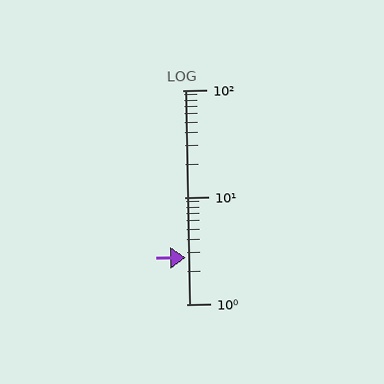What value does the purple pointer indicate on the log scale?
The pointer indicates approximately 2.7.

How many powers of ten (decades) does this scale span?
The scale spans 2 decades, from 1 to 100.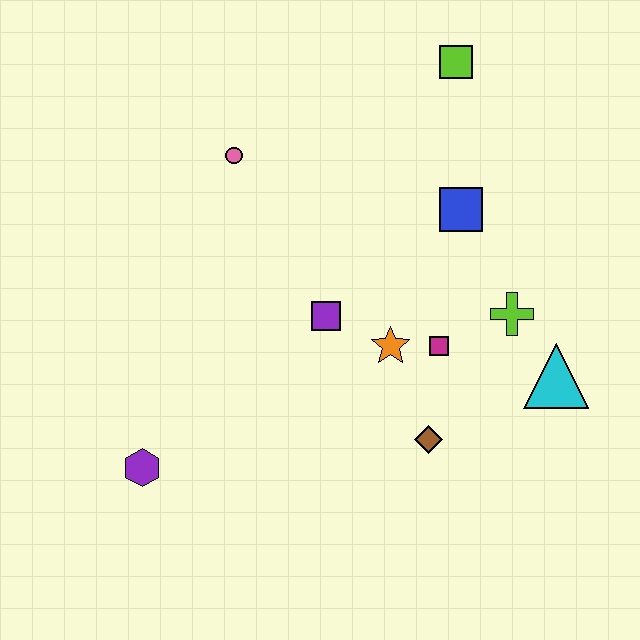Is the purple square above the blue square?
No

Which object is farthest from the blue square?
The purple hexagon is farthest from the blue square.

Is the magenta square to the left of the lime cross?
Yes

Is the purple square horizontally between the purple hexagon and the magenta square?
Yes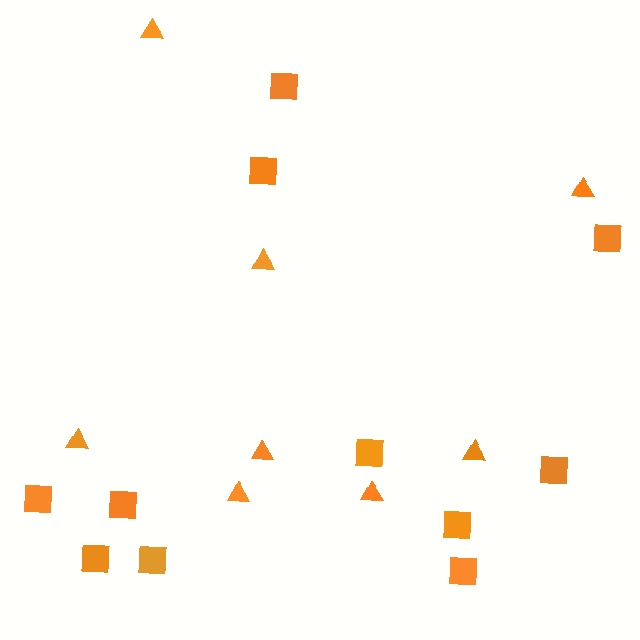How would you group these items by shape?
There are 2 groups: one group of triangles (8) and one group of squares (11).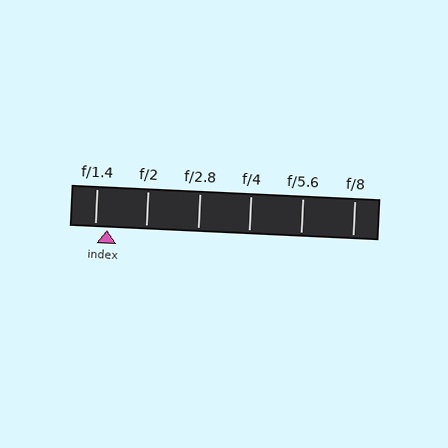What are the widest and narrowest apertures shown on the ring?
The widest aperture shown is f/1.4 and the narrowest is f/8.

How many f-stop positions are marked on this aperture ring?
There are 6 f-stop positions marked.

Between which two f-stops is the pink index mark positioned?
The index mark is between f/1.4 and f/2.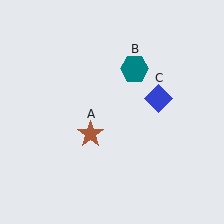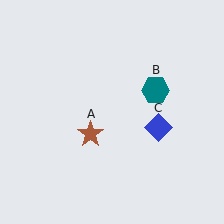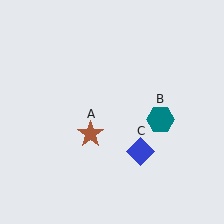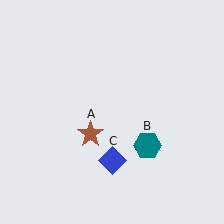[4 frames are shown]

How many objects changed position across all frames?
2 objects changed position: teal hexagon (object B), blue diamond (object C).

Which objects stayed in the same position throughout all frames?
Brown star (object A) remained stationary.